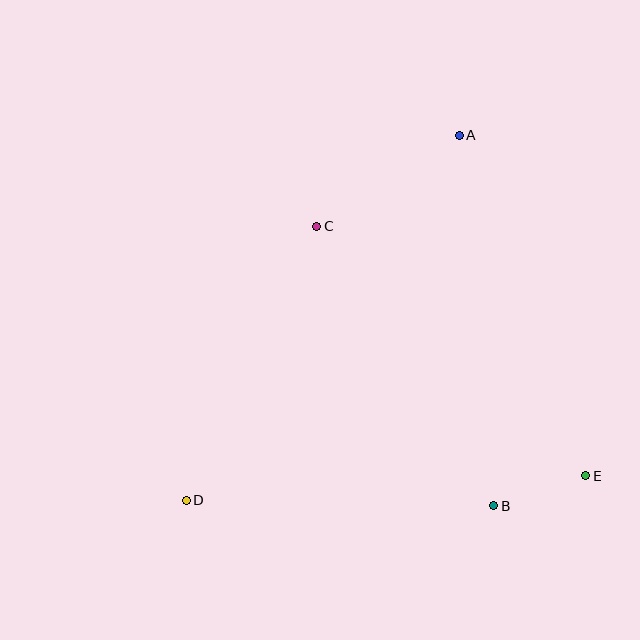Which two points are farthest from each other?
Points A and D are farthest from each other.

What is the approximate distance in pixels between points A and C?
The distance between A and C is approximately 169 pixels.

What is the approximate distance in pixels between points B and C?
The distance between B and C is approximately 331 pixels.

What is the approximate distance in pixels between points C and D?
The distance between C and D is approximately 303 pixels.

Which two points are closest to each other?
Points B and E are closest to each other.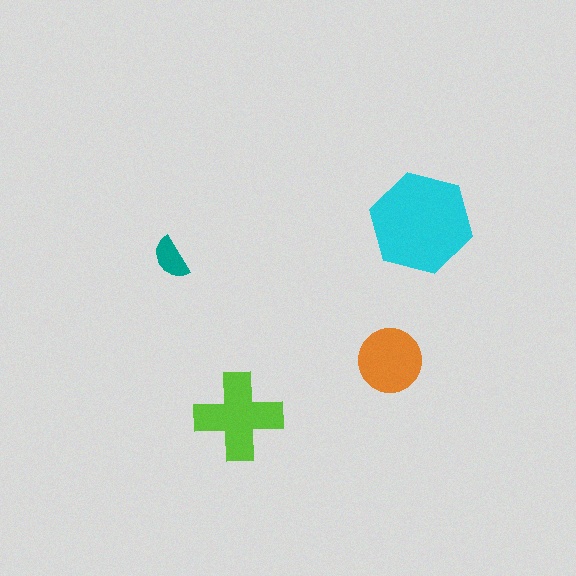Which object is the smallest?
The teal semicircle.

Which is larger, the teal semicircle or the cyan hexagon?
The cyan hexagon.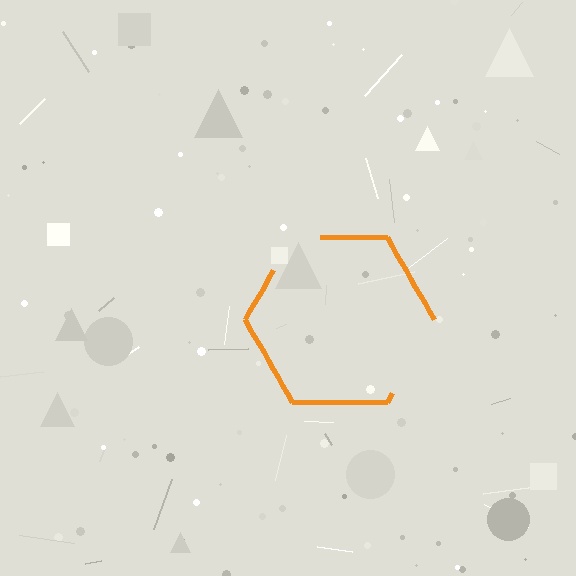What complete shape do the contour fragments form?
The contour fragments form a hexagon.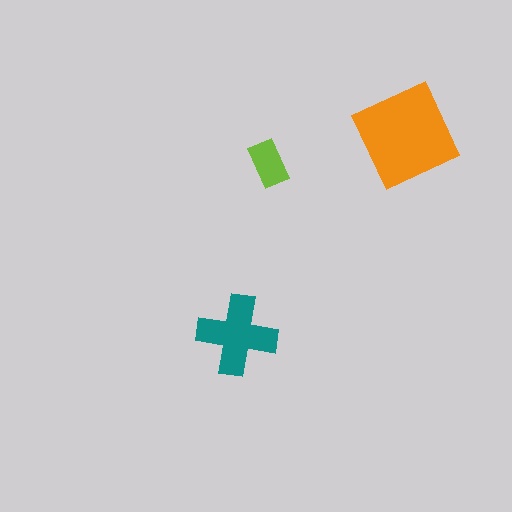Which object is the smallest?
The lime rectangle.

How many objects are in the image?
There are 3 objects in the image.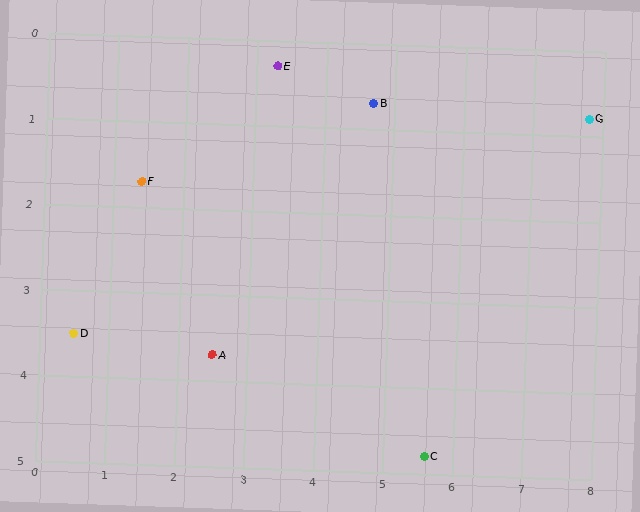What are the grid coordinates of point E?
Point E is at approximately (3.3, 0.3).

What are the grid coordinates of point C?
Point C is at approximately (5.6, 4.8).